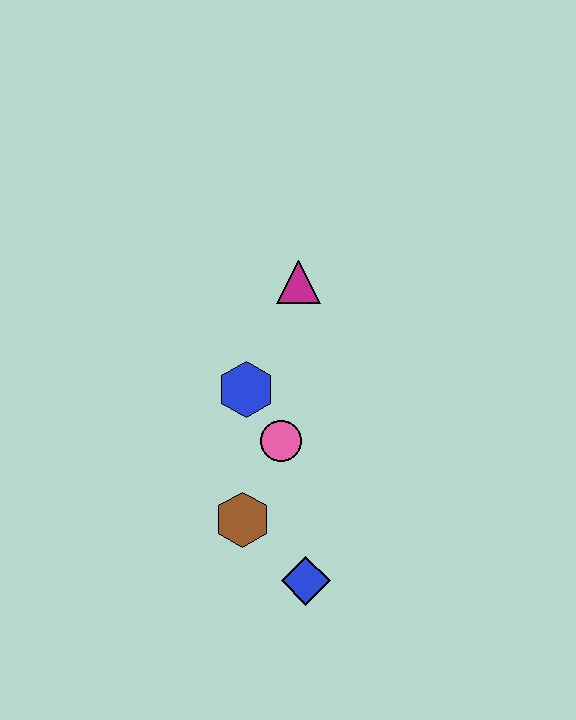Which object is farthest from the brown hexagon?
The magenta triangle is farthest from the brown hexagon.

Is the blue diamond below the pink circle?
Yes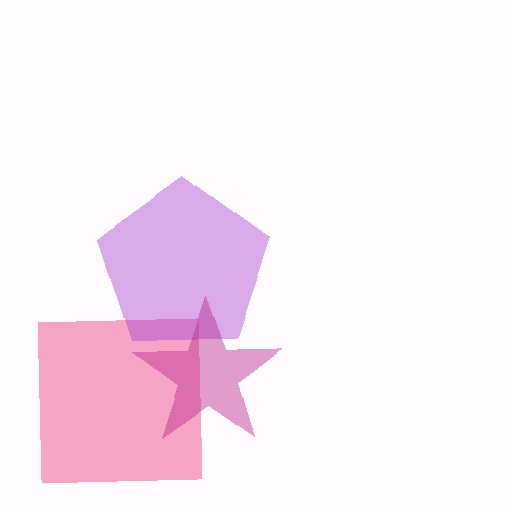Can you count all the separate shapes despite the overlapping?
Yes, there are 3 separate shapes.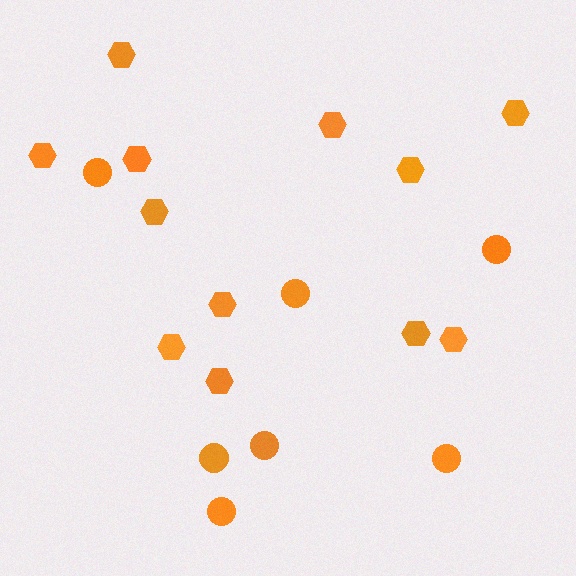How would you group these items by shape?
There are 2 groups: one group of circles (7) and one group of hexagons (12).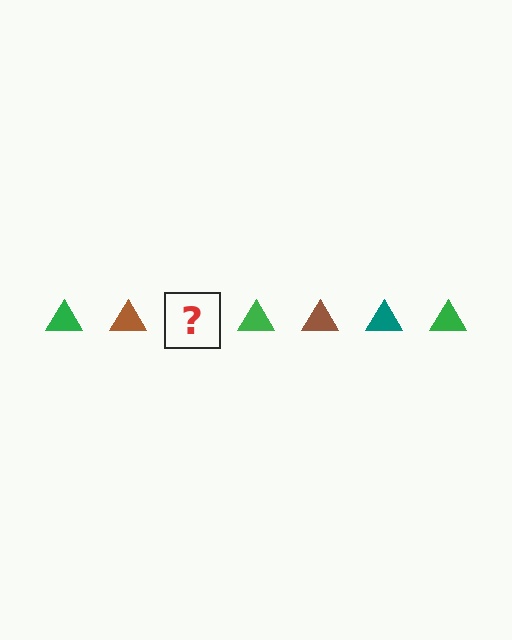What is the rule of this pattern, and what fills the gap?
The rule is that the pattern cycles through green, brown, teal triangles. The gap should be filled with a teal triangle.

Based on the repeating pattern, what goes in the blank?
The blank should be a teal triangle.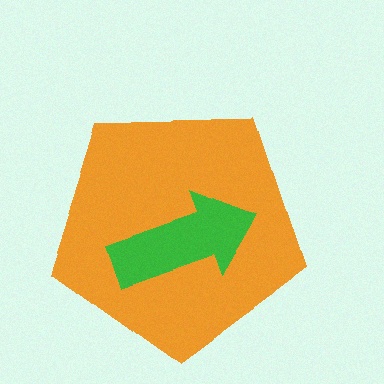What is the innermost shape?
The green arrow.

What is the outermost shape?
The orange pentagon.